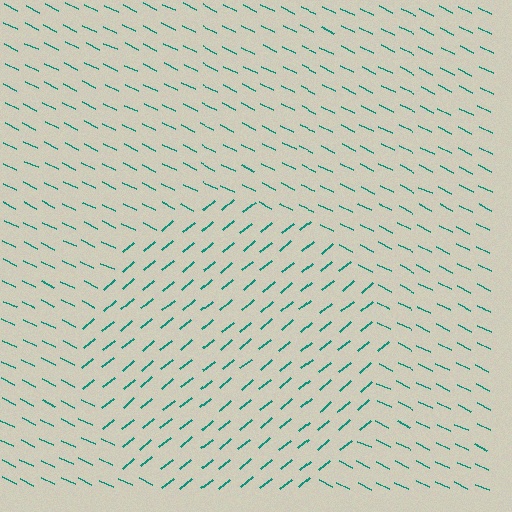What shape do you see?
I see a circle.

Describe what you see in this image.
The image is filled with small teal line segments. A circle region in the image has lines oriented differently from the surrounding lines, creating a visible texture boundary.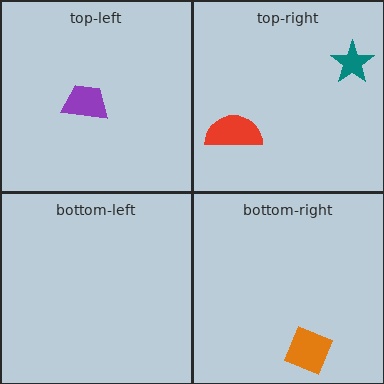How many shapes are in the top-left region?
1.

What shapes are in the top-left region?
The purple trapezoid.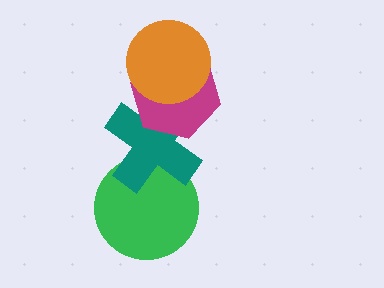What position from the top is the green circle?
The green circle is 4th from the top.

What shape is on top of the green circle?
The teal cross is on top of the green circle.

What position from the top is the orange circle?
The orange circle is 1st from the top.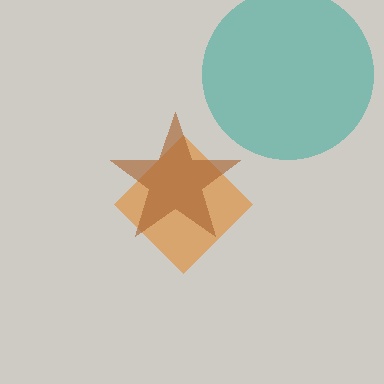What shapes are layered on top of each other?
The layered shapes are: a teal circle, an orange diamond, a brown star.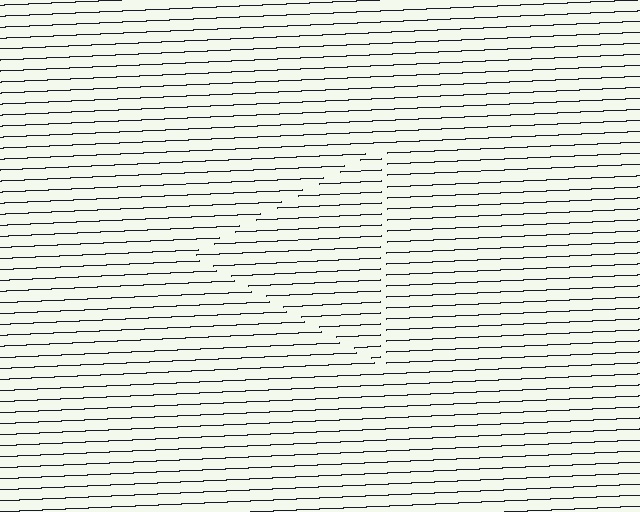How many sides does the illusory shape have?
3 sides — the line-ends trace a triangle.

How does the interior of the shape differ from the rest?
The interior of the shape contains the same grating, shifted by half a period — the contour is defined by the phase discontinuity where line-ends from the inner and outer gratings abut.